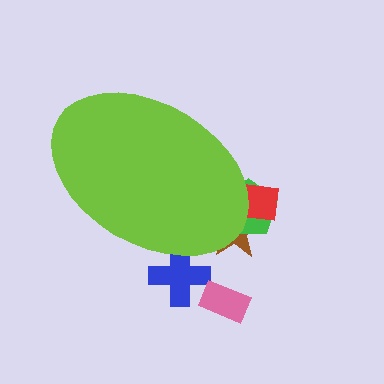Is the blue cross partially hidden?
Yes, the blue cross is partially hidden behind the lime ellipse.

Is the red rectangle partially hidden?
Yes, the red rectangle is partially hidden behind the lime ellipse.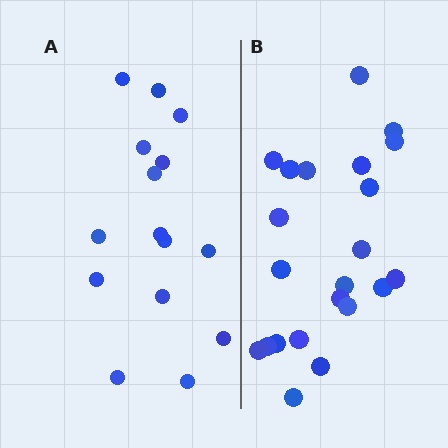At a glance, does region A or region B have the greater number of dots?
Region B (the right region) has more dots.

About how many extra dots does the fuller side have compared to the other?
Region B has roughly 8 or so more dots than region A.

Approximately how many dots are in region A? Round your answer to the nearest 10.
About 20 dots. (The exact count is 15, which rounds to 20.)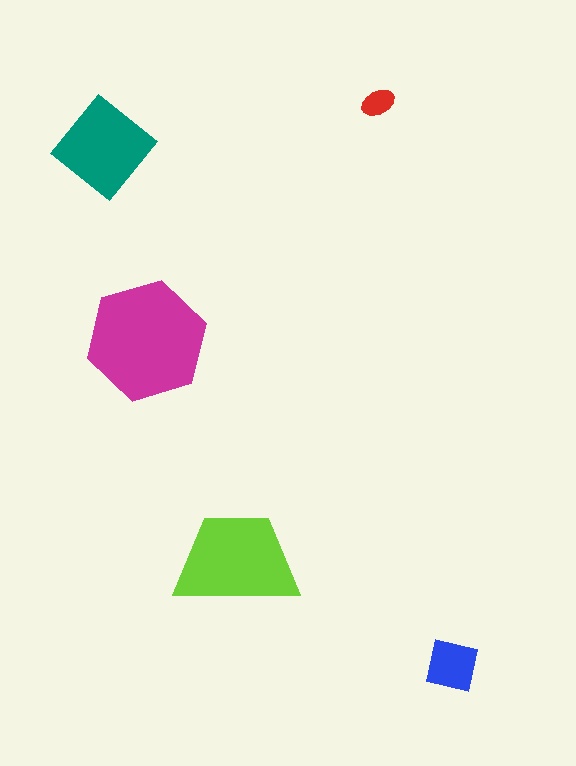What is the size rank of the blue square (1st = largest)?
4th.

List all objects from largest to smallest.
The magenta hexagon, the lime trapezoid, the teal diamond, the blue square, the red ellipse.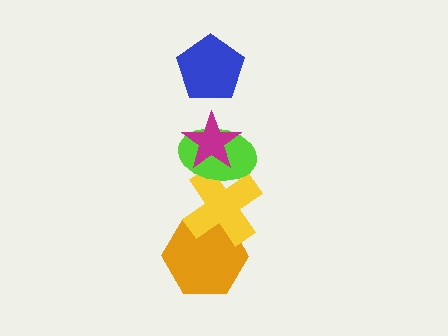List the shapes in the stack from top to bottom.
From top to bottom: the blue pentagon, the magenta star, the lime ellipse, the yellow cross, the orange hexagon.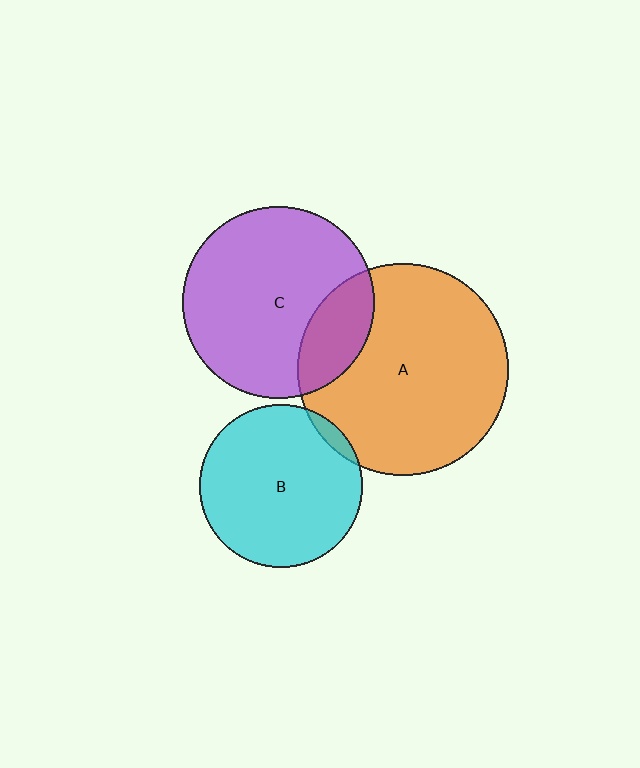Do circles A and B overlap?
Yes.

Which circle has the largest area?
Circle A (orange).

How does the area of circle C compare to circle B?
Approximately 1.4 times.